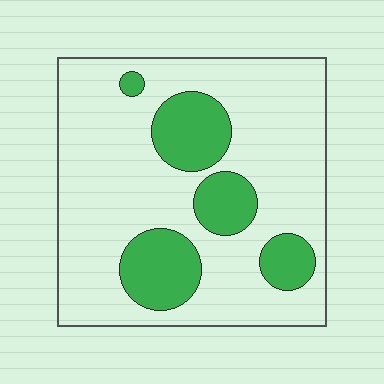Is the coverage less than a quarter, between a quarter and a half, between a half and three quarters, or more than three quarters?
Less than a quarter.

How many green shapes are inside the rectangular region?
5.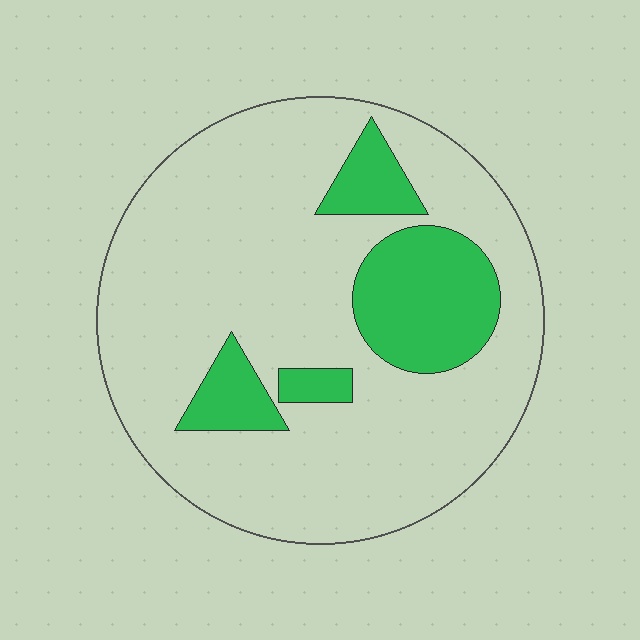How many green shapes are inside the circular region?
4.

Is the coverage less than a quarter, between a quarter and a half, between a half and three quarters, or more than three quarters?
Less than a quarter.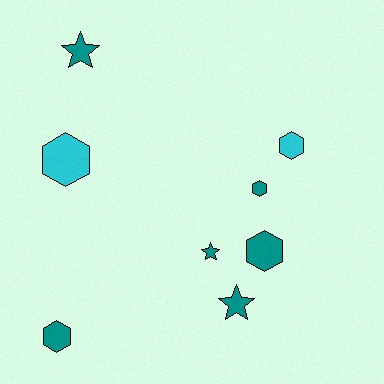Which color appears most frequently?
Teal, with 6 objects.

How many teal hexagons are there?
There are 3 teal hexagons.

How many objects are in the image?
There are 8 objects.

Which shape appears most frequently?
Hexagon, with 5 objects.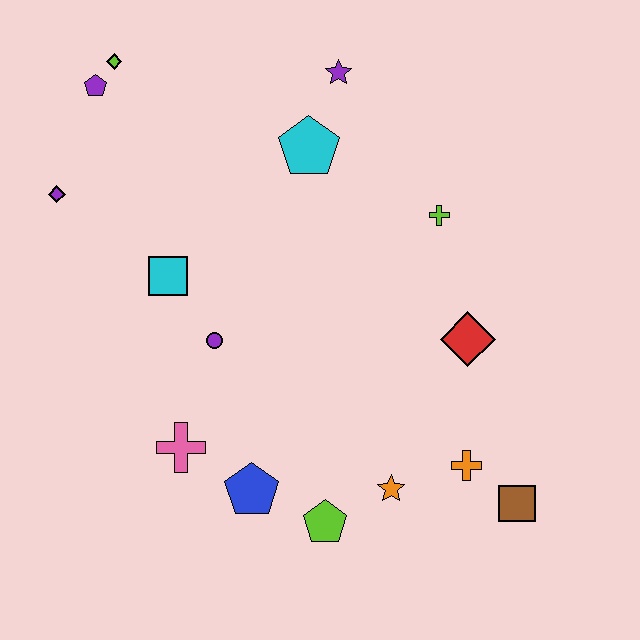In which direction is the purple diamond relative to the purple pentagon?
The purple diamond is below the purple pentagon.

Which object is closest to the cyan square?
The purple circle is closest to the cyan square.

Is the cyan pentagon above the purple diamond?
Yes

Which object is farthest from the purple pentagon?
The brown square is farthest from the purple pentagon.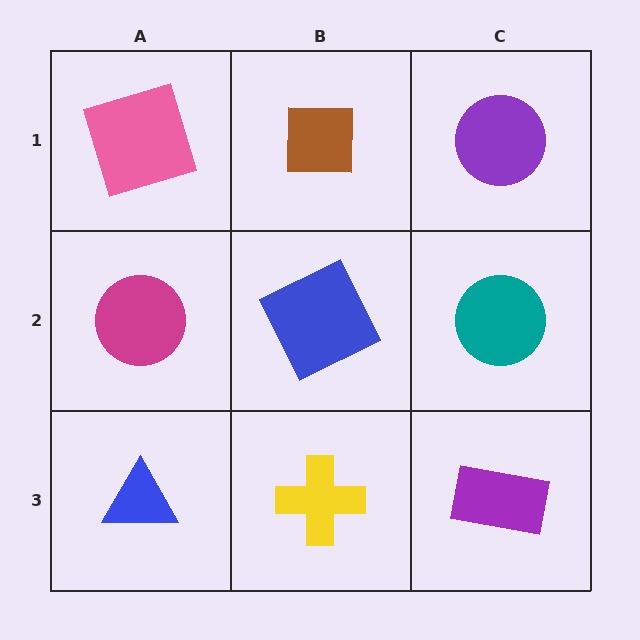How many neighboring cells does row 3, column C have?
2.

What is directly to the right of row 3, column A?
A yellow cross.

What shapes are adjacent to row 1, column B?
A blue square (row 2, column B), a pink square (row 1, column A), a purple circle (row 1, column C).